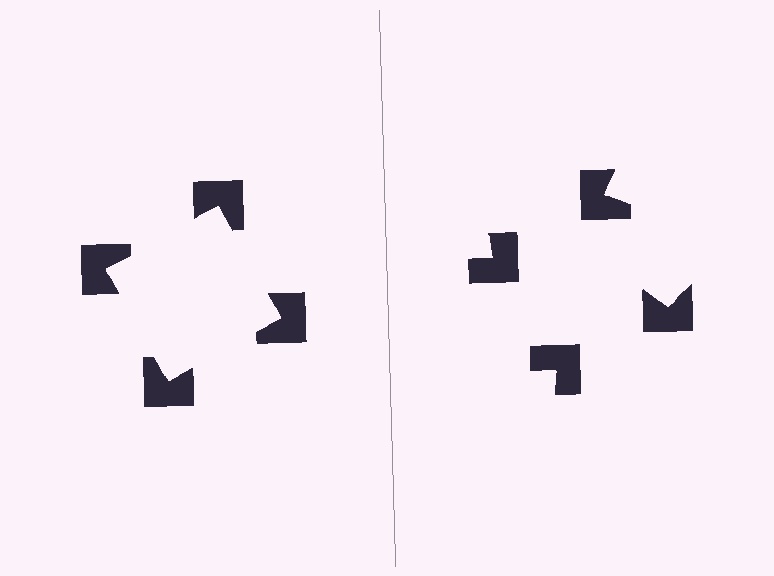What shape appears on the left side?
An illusory square.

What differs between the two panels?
The notched squares are positioned identically on both sides; only the wedge orientations differ. On the left they align to a square; on the right they are misaligned.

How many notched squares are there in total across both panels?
8 — 4 on each side.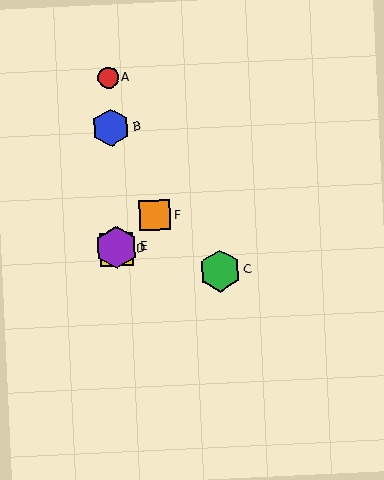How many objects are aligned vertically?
4 objects (A, B, D, E) are aligned vertically.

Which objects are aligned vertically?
Objects A, B, D, E are aligned vertically.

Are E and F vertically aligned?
No, E is at x≈116 and F is at x≈155.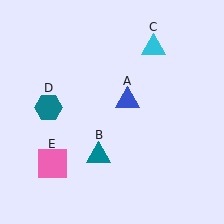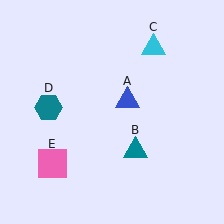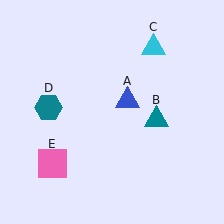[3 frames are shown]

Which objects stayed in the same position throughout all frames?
Blue triangle (object A) and cyan triangle (object C) and teal hexagon (object D) and pink square (object E) remained stationary.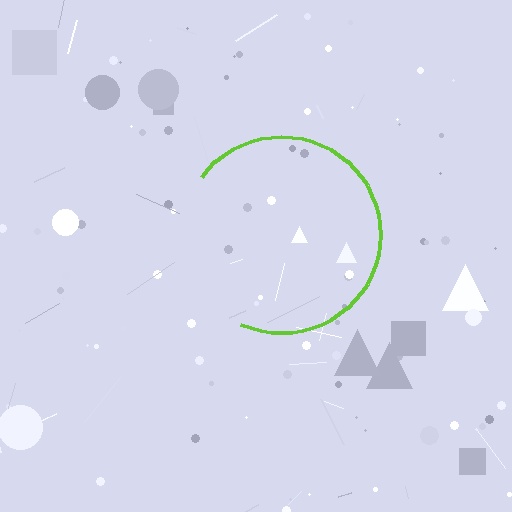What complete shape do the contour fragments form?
The contour fragments form a circle.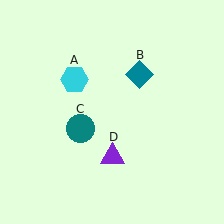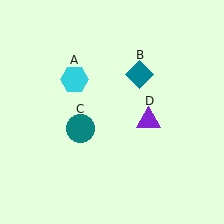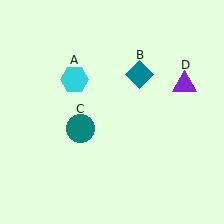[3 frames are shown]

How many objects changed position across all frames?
1 object changed position: purple triangle (object D).